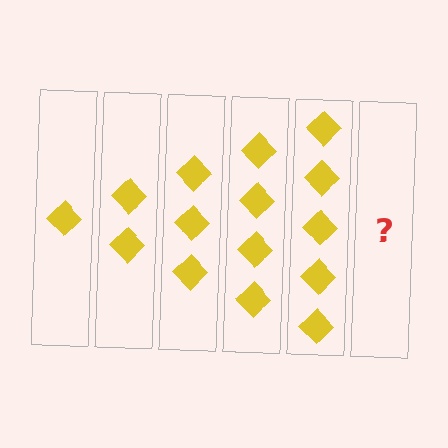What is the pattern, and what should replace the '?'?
The pattern is that each step adds one more diamond. The '?' should be 6 diamonds.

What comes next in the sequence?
The next element should be 6 diamonds.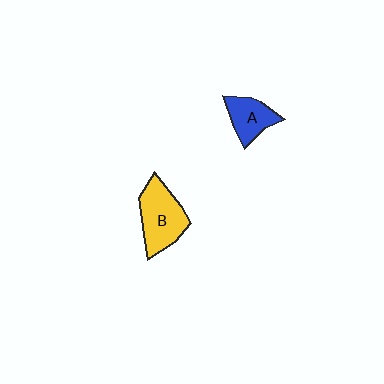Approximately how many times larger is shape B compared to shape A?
Approximately 1.5 times.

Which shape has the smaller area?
Shape A (blue).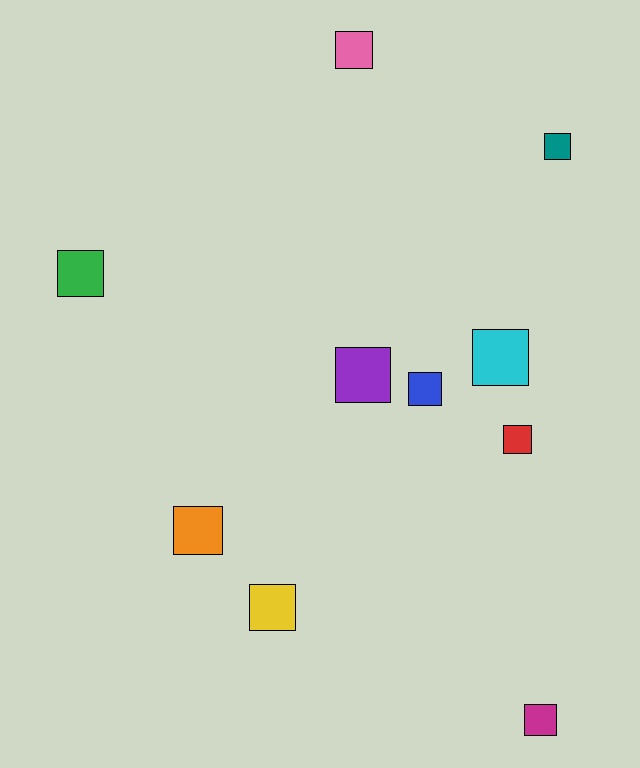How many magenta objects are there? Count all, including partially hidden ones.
There is 1 magenta object.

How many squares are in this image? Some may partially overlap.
There are 10 squares.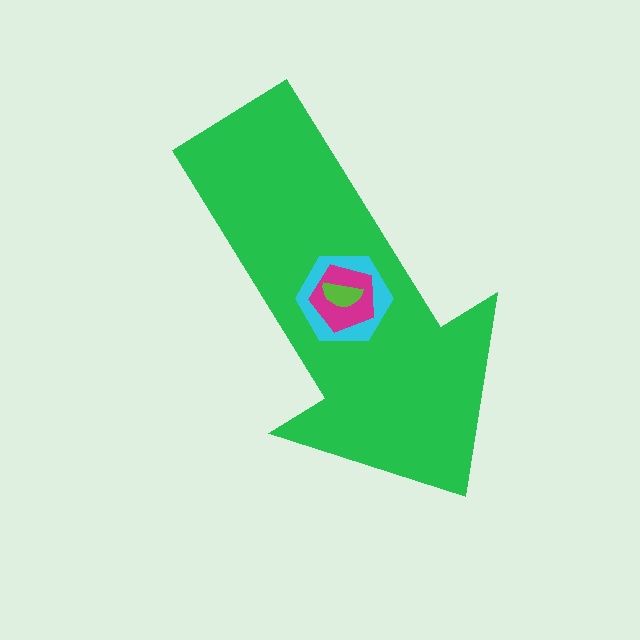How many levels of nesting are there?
4.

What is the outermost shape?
The green arrow.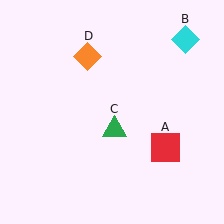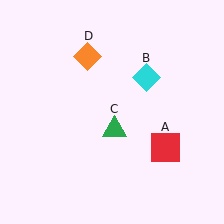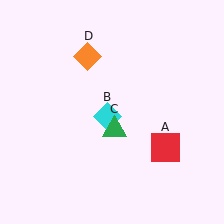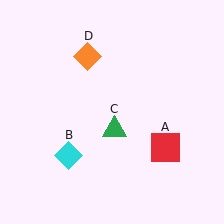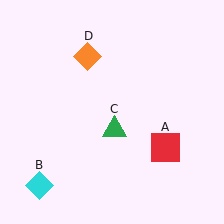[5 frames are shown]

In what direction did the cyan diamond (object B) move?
The cyan diamond (object B) moved down and to the left.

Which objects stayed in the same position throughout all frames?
Red square (object A) and green triangle (object C) and orange diamond (object D) remained stationary.